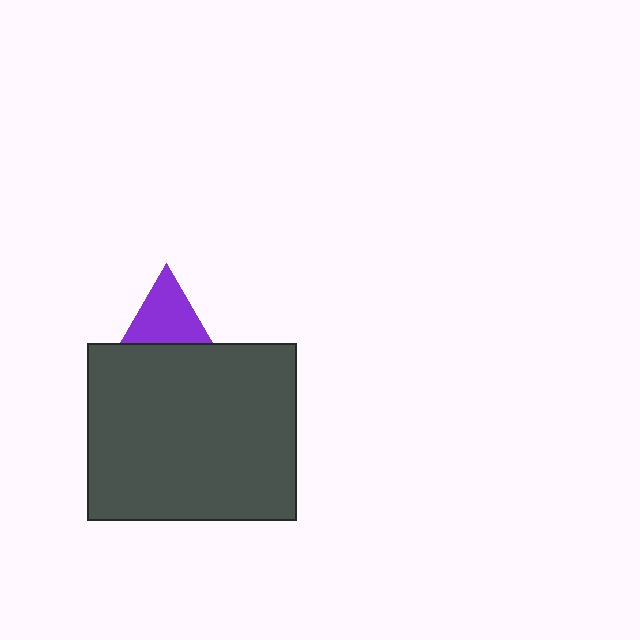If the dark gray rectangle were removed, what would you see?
You would see the complete purple triangle.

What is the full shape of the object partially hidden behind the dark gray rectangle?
The partially hidden object is a purple triangle.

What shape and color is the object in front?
The object in front is a dark gray rectangle.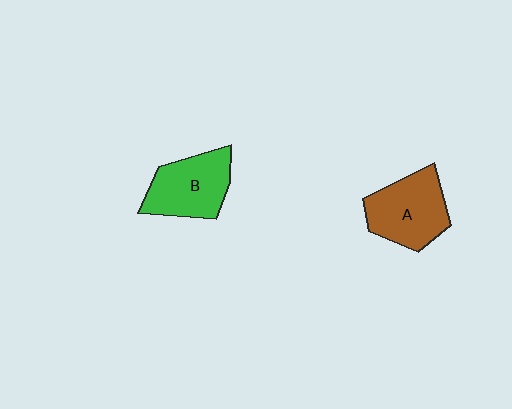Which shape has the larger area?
Shape A (brown).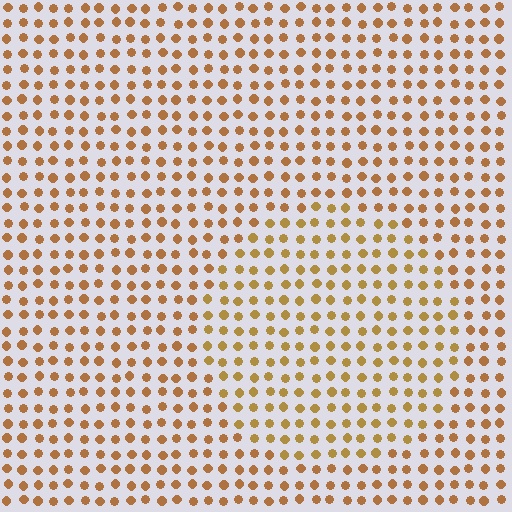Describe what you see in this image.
The image is filled with small brown elements in a uniform arrangement. A circle-shaped region is visible where the elements are tinted to a slightly different hue, forming a subtle color boundary.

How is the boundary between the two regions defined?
The boundary is defined purely by a slight shift in hue (about 15 degrees). Spacing, size, and orientation are identical on both sides.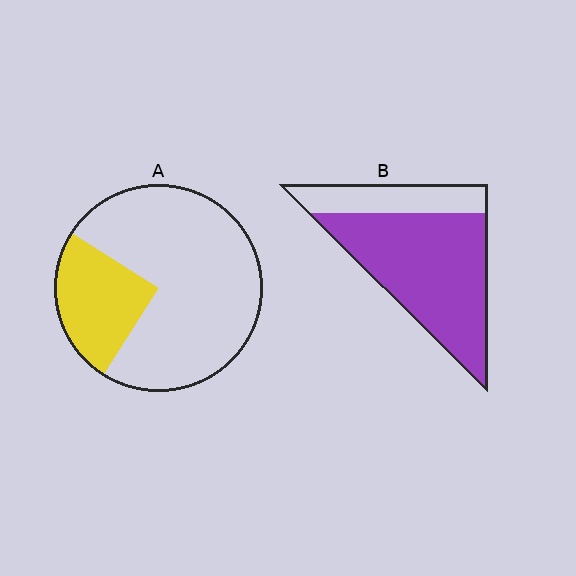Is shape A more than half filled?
No.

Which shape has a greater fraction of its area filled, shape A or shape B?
Shape B.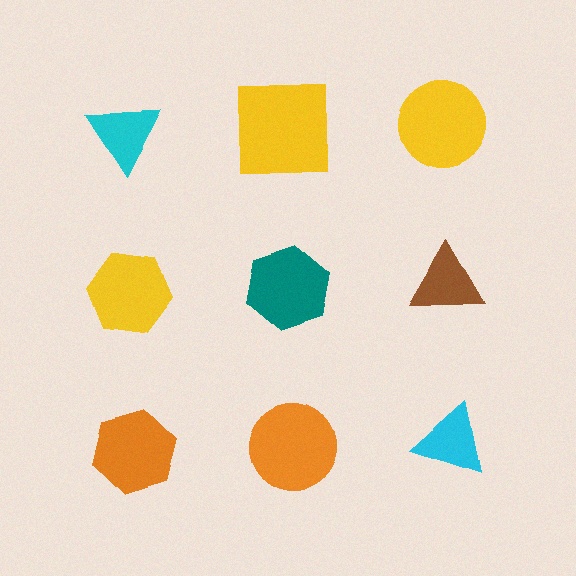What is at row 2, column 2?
A teal hexagon.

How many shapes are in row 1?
3 shapes.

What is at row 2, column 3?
A brown triangle.